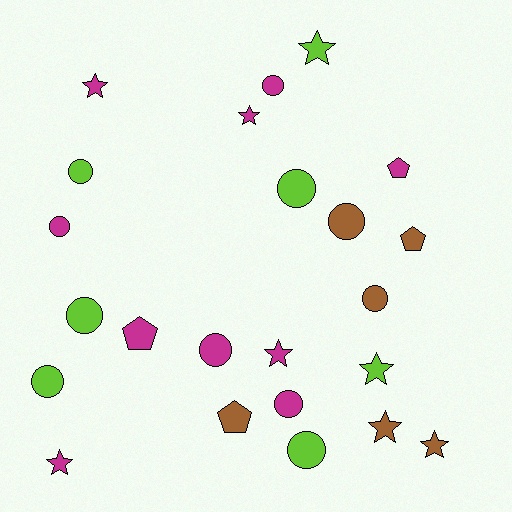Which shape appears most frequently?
Circle, with 11 objects.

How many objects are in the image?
There are 23 objects.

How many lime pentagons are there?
There are no lime pentagons.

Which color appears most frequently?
Magenta, with 10 objects.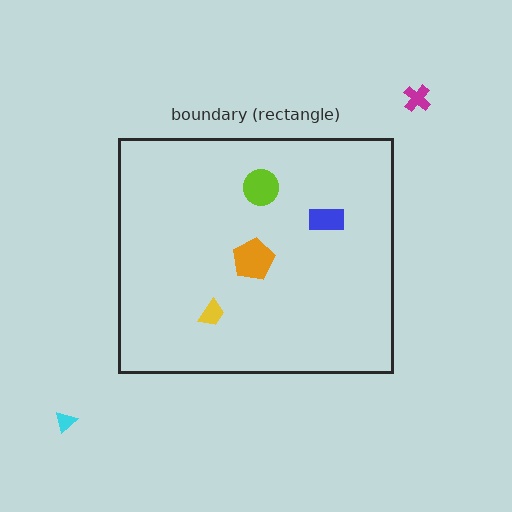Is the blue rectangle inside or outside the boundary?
Inside.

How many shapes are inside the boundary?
4 inside, 2 outside.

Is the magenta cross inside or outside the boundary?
Outside.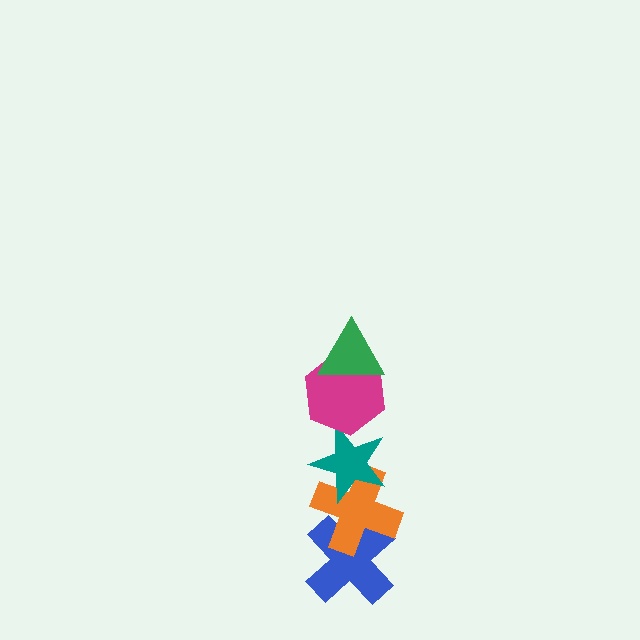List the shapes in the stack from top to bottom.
From top to bottom: the green triangle, the magenta hexagon, the teal star, the orange cross, the blue cross.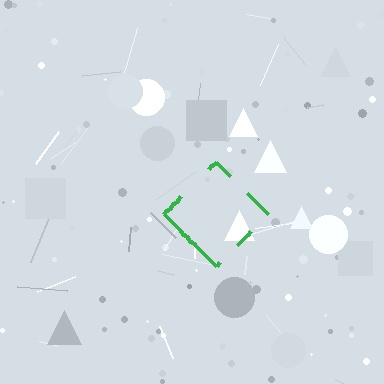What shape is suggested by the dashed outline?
The dashed outline suggests a diamond.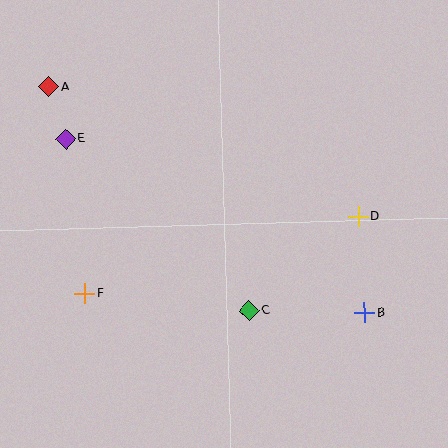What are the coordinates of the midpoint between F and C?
The midpoint between F and C is at (167, 302).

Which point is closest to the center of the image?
Point C at (249, 311) is closest to the center.